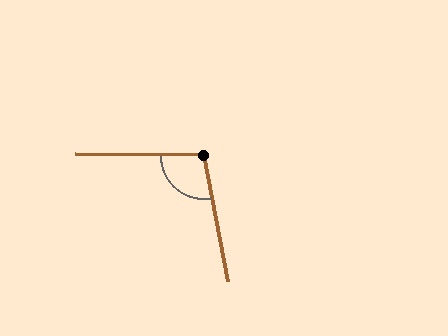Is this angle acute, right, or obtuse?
It is obtuse.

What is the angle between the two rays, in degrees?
Approximately 101 degrees.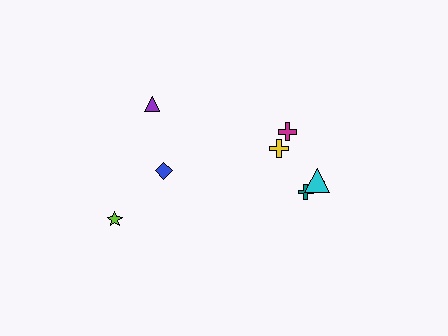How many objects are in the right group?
There are 5 objects.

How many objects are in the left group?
There are 3 objects.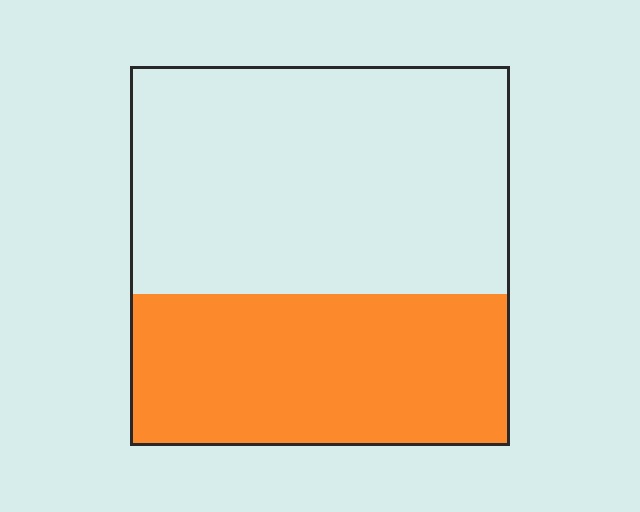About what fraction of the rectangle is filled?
About two fifths (2/5).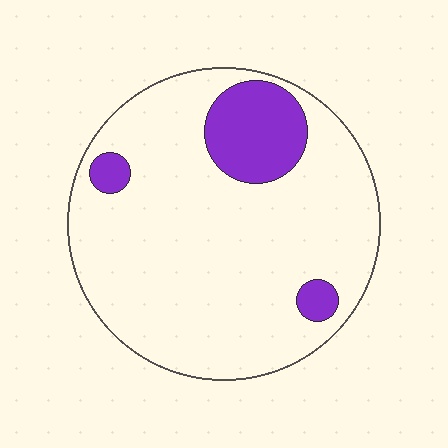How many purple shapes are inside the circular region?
3.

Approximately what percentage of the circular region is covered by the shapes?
Approximately 15%.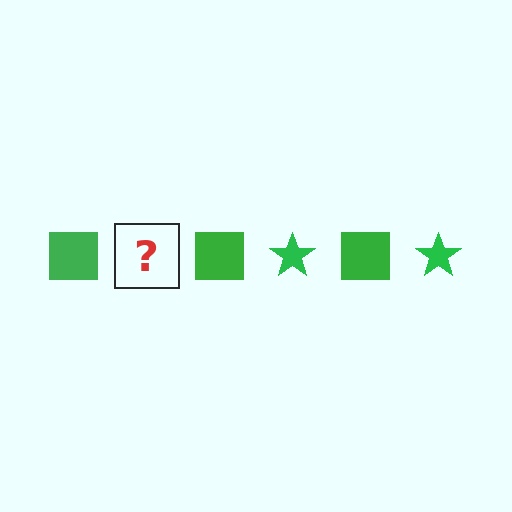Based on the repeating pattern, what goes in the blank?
The blank should be a green star.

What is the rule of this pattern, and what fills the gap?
The rule is that the pattern cycles through square, star shapes in green. The gap should be filled with a green star.